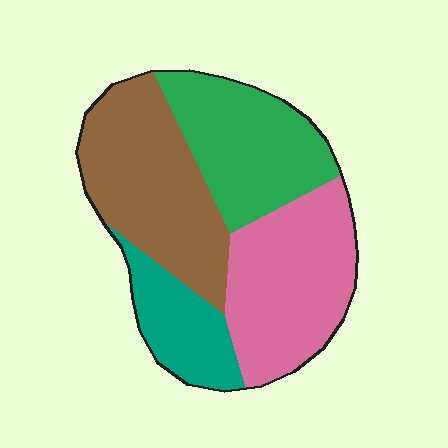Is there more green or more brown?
Brown.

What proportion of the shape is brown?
Brown covers 31% of the shape.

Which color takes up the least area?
Teal, at roughly 15%.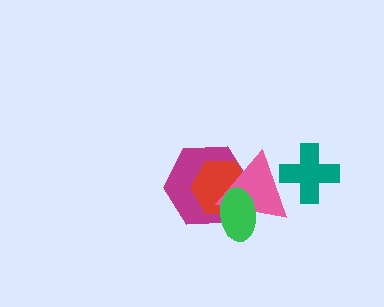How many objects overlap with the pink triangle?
4 objects overlap with the pink triangle.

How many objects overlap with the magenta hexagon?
3 objects overlap with the magenta hexagon.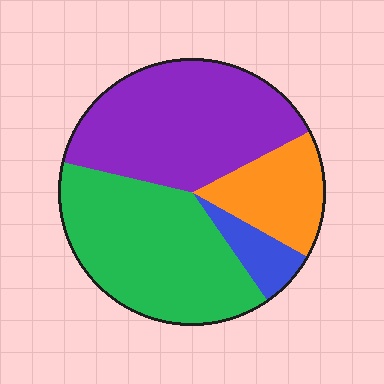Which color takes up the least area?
Blue, at roughly 5%.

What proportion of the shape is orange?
Orange covers roughly 15% of the shape.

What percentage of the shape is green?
Green covers 38% of the shape.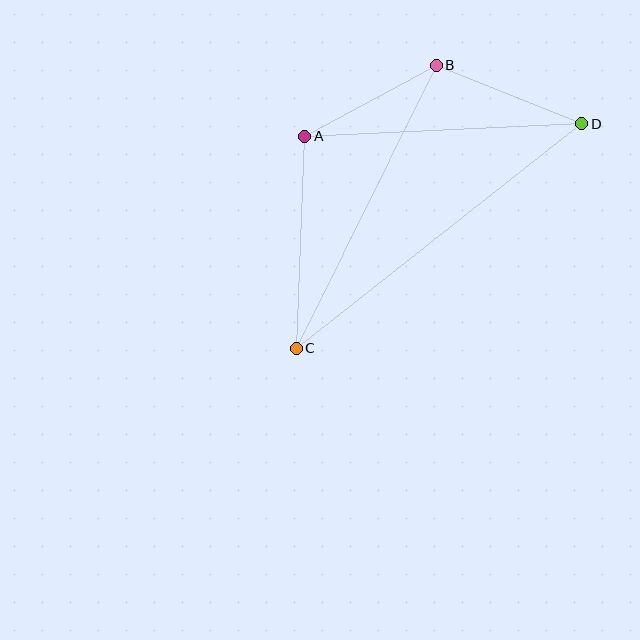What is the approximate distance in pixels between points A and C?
The distance between A and C is approximately 212 pixels.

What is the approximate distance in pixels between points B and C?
The distance between B and C is approximately 316 pixels.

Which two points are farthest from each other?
Points C and D are farthest from each other.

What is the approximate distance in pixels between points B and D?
The distance between B and D is approximately 157 pixels.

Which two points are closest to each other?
Points A and B are closest to each other.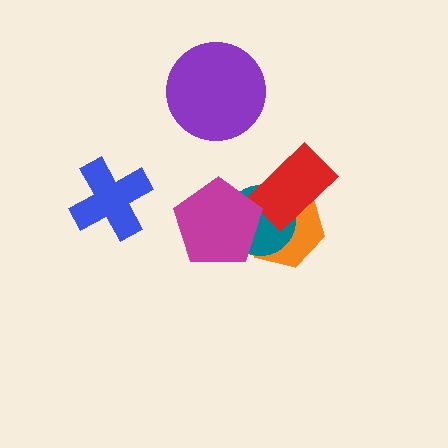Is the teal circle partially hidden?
Yes, it is partially covered by another shape.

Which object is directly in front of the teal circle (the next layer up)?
The red rectangle is directly in front of the teal circle.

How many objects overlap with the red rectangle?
2 objects overlap with the red rectangle.